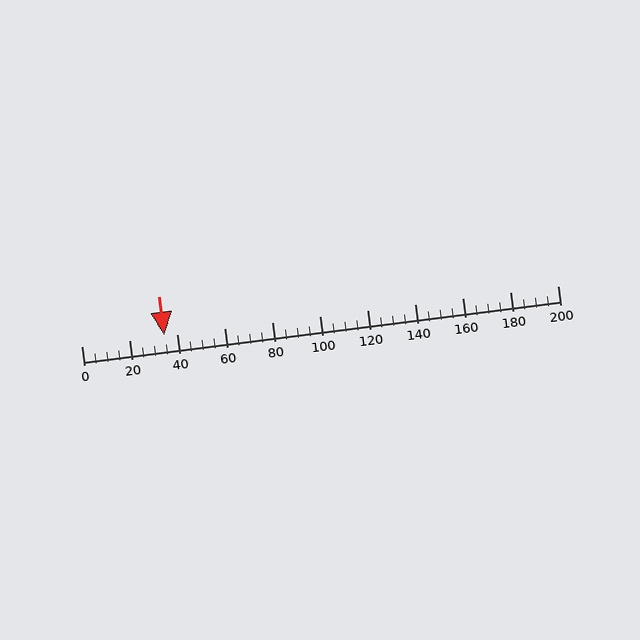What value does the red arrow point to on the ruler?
The red arrow points to approximately 35.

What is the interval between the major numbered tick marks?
The major tick marks are spaced 20 units apart.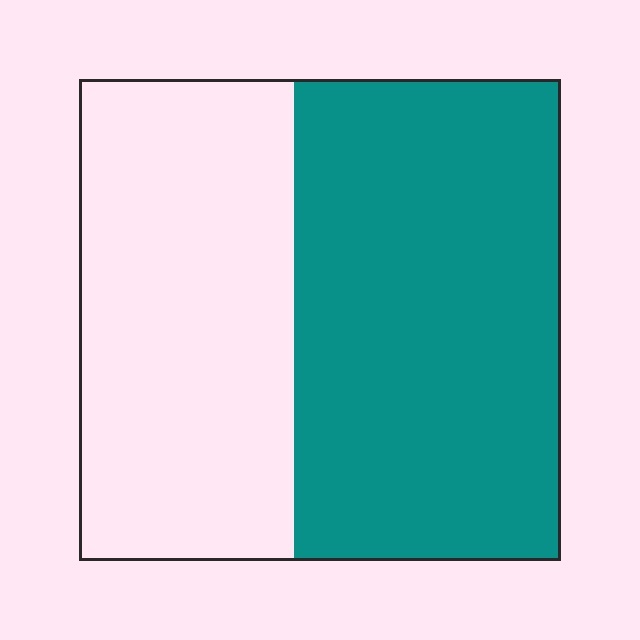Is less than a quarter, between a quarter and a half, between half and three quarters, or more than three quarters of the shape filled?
Between half and three quarters.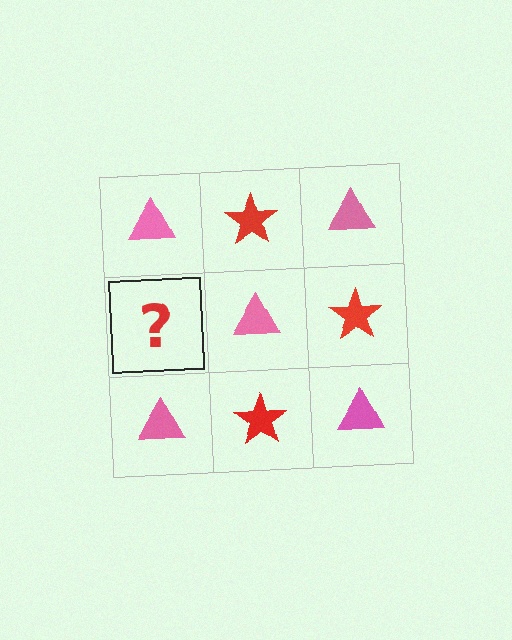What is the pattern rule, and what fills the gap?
The rule is that it alternates pink triangle and red star in a checkerboard pattern. The gap should be filled with a red star.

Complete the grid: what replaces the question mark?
The question mark should be replaced with a red star.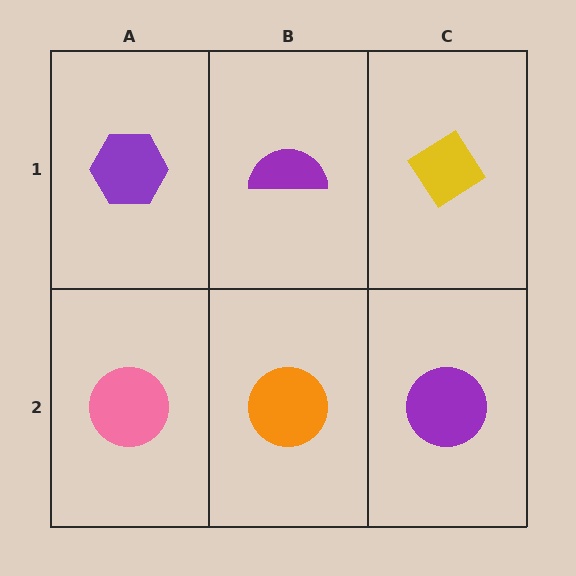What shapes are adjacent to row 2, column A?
A purple hexagon (row 1, column A), an orange circle (row 2, column B).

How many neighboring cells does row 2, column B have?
3.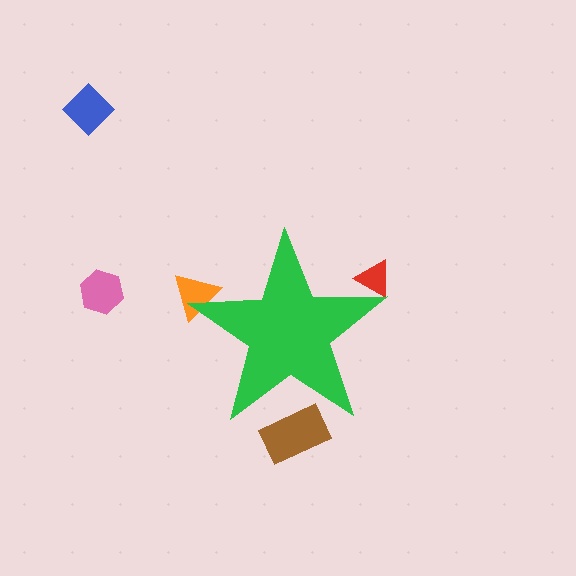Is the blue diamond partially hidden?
No, the blue diamond is fully visible.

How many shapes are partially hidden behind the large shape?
3 shapes are partially hidden.